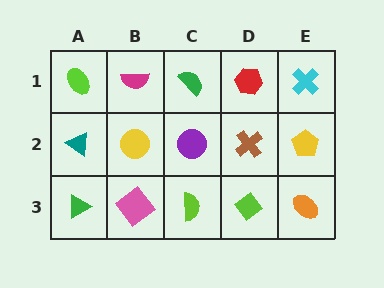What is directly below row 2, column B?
A pink diamond.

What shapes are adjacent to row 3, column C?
A purple circle (row 2, column C), a pink diamond (row 3, column B), a lime diamond (row 3, column D).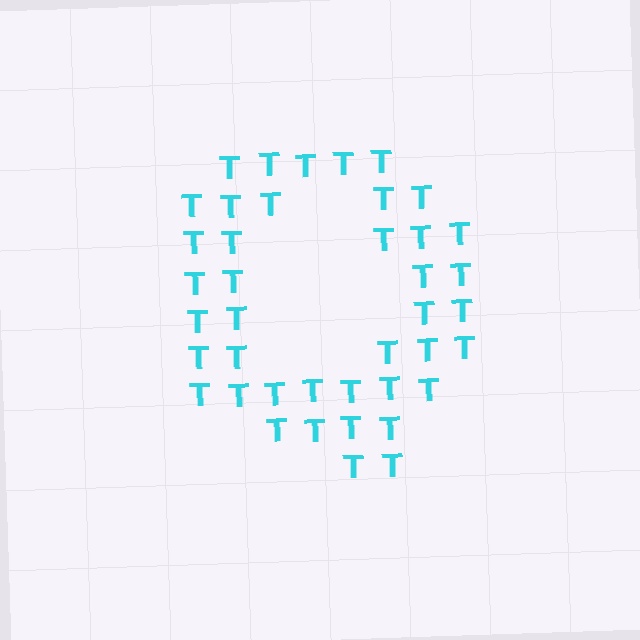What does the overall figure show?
The overall figure shows the letter Q.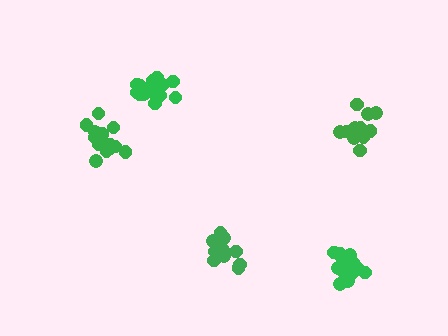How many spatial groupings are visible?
There are 5 spatial groupings.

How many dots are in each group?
Group 1: 17 dots, Group 2: 15 dots, Group 3: 15 dots, Group 4: 17 dots, Group 5: 17 dots (81 total).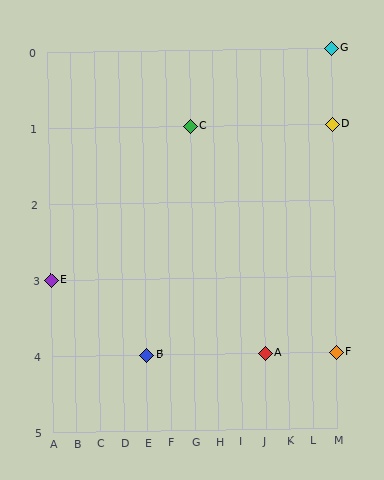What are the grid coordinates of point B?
Point B is at grid coordinates (E, 4).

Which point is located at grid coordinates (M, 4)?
Point F is at (M, 4).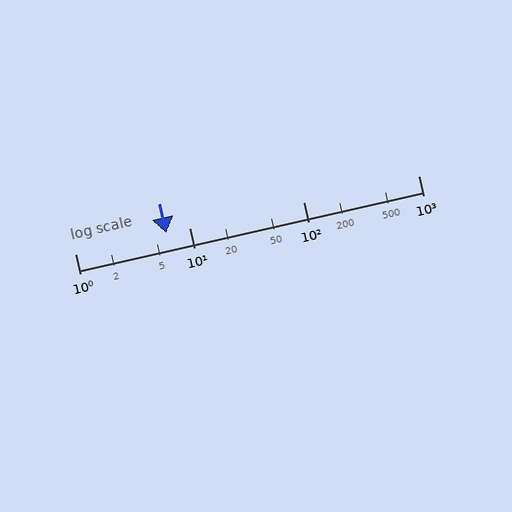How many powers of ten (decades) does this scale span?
The scale spans 3 decades, from 1 to 1000.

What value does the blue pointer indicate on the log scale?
The pointer indicates approximately 6.3.